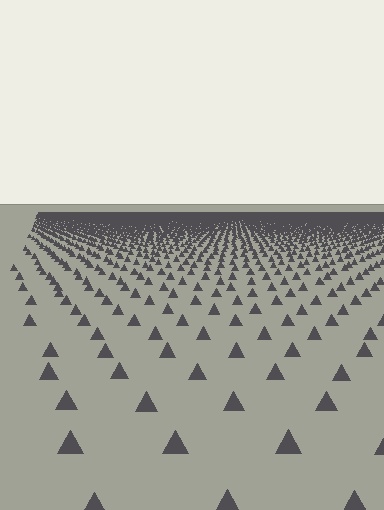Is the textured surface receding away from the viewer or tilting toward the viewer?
The surface is receding away from the viewer. Texture elements get smaller and denser toward the top.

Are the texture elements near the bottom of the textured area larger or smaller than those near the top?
Larger. Near the bottom, elements are closer to the viewer and appear at a bigger on-screen size.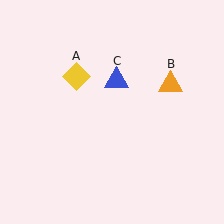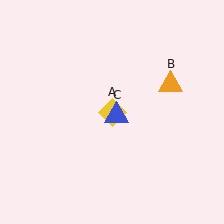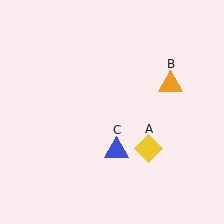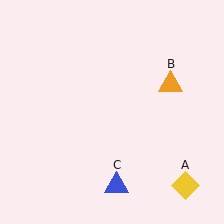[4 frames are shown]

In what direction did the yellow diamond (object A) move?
The yellow diamond (object A) moved down and to the right.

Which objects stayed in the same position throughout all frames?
Orange triangle (object B) remained stationary.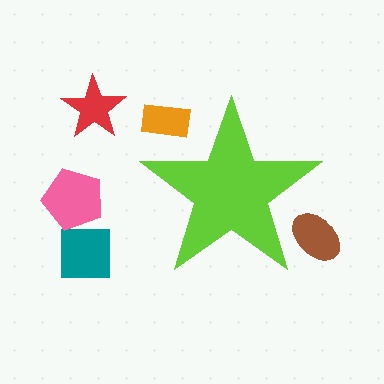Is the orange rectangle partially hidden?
Yes, the orange rectangle is partially hidden behind the lime star.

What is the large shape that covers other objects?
A lime star.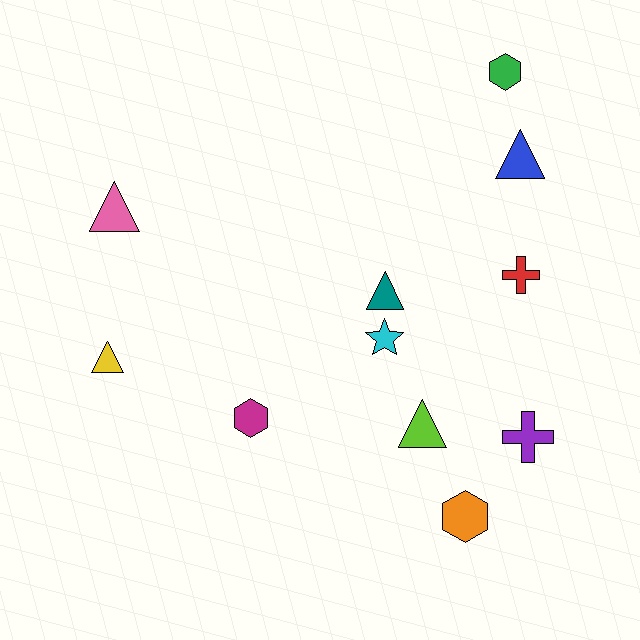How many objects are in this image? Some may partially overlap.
There are 11 objects.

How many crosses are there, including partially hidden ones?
There are 2 crosses.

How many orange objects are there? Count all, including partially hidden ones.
There is 1 orange object.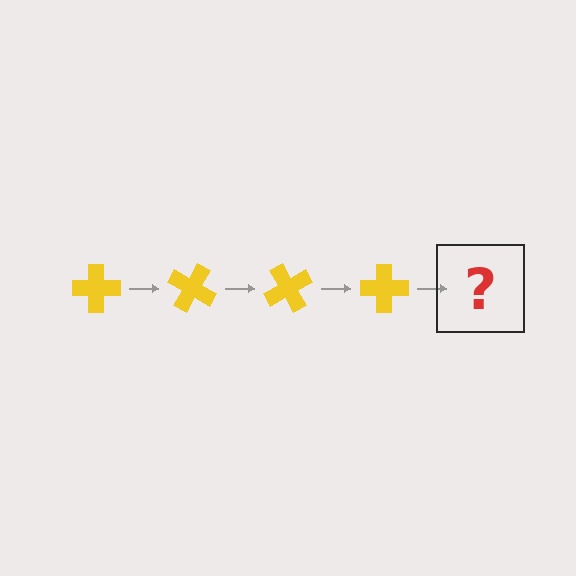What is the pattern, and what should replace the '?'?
The pattern is that the cross rotates 30 degrees each step. The '?' should be a yellow cross rotated 120 degrees.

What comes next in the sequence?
The next element should be a yellow cross rotated 120 degrees.